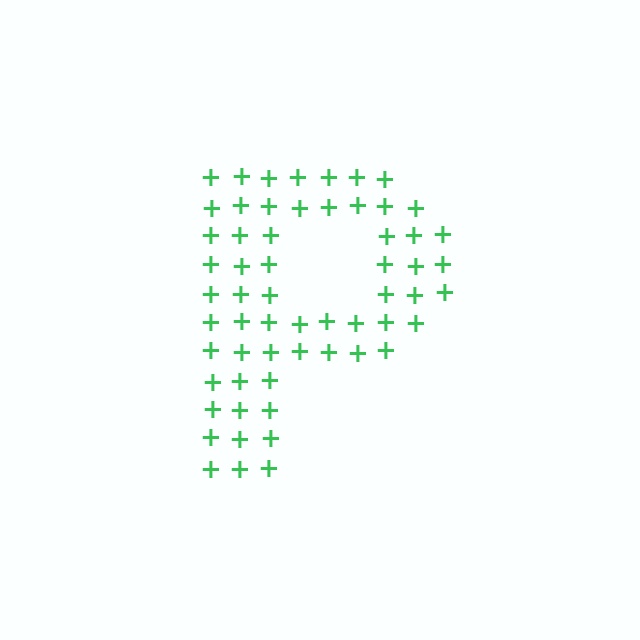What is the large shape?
The large shape is the letter P.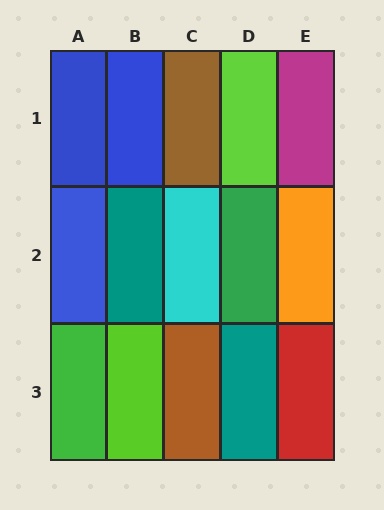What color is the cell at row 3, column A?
Green.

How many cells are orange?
1 cell is orange.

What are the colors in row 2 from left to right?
Blue, teal, cyan, green, orange.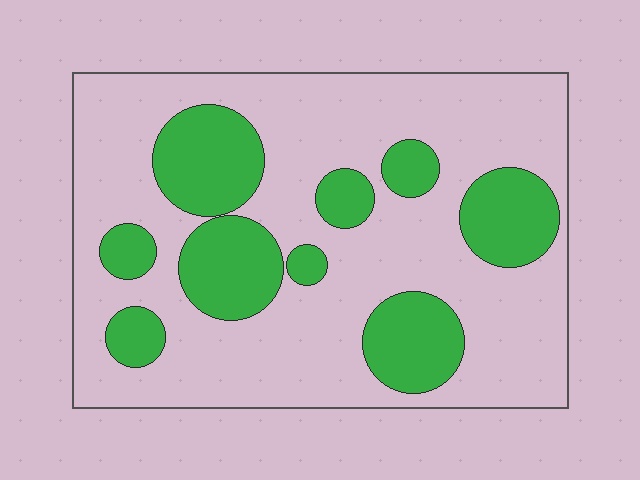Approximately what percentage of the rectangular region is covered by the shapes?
Approximately 30%.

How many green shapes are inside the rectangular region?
9.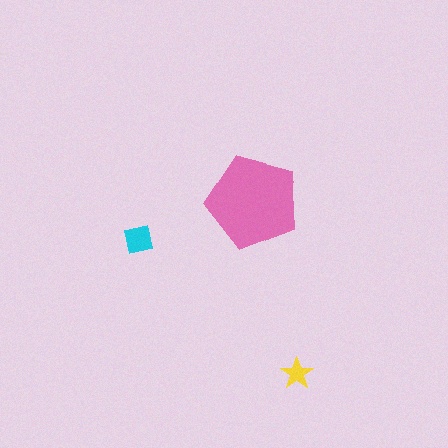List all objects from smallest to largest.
The yellow star, the cyan square, the pink pentagon.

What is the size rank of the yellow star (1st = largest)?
3rd.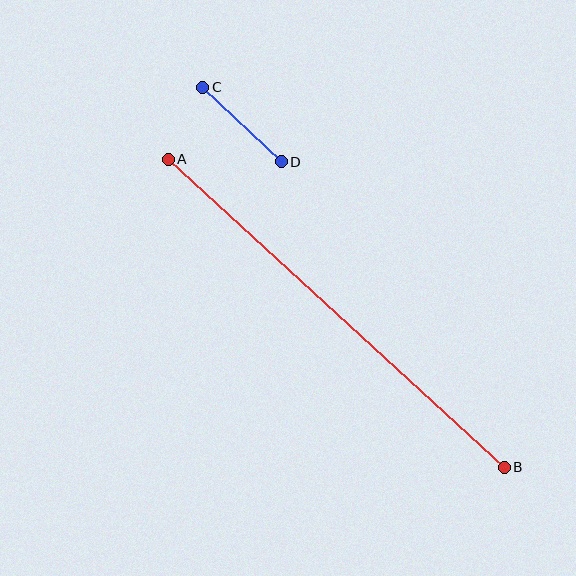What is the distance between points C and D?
The distance is approximately 108 pixels.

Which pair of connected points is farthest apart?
Points A and B are farthest apart.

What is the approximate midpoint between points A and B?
The midpoint is at approximately (336, 313) pixels.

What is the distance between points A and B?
The distance is approximately 456 pixels.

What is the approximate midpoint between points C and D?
The midpoint is at approximately (242, 124) pixels.